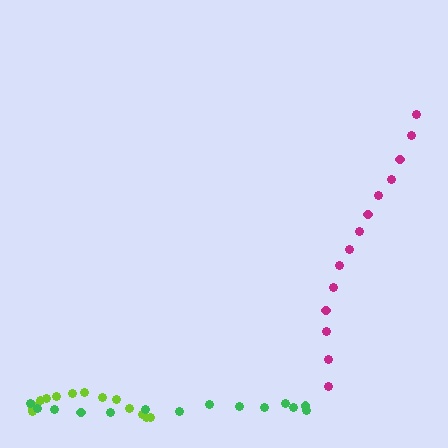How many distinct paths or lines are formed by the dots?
There are 3 distinct paths.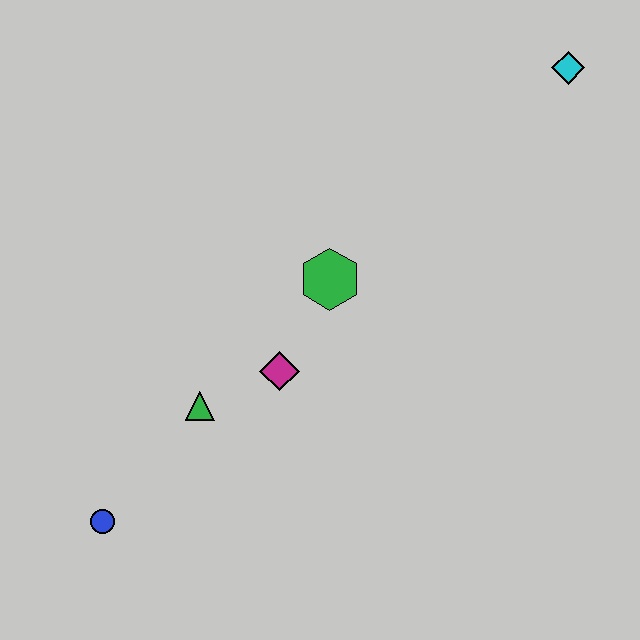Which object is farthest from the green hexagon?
The blue circle is farthest from the green hexagon.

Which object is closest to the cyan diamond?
The green hexagon is closest to the cyan diamond.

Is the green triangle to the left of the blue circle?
No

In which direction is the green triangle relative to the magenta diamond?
The green triangle is to the left of the magenta diamond.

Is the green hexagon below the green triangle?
No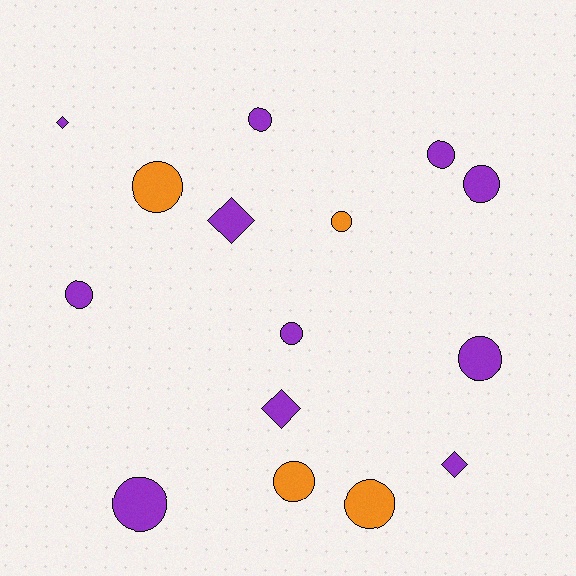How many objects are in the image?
There are 15 objects.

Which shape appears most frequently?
Circle, with 11 objects.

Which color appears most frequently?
Purple, with 11 objects.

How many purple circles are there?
There are 7 purple circles.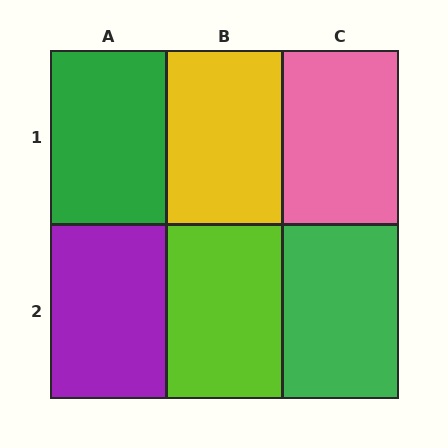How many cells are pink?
1 cell is pink.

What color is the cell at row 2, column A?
Purple.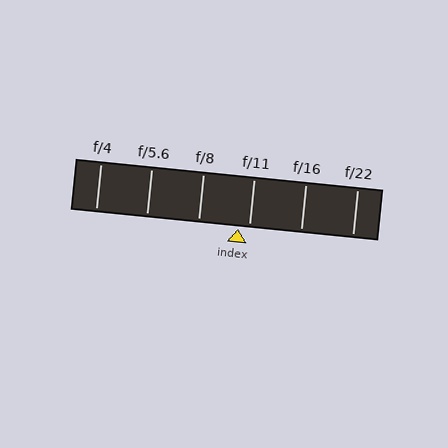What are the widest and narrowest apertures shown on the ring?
The widest aperture shown is f/4 and the narrowest is f/22.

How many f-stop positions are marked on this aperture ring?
There are 6 f-stop positions marked.